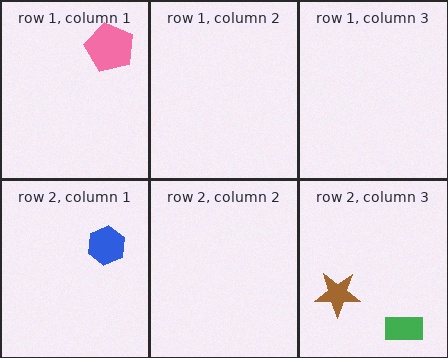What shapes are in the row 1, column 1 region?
The pink pentagon.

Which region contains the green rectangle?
The row 2, column 3 region.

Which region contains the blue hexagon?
The row 2, column 1 region.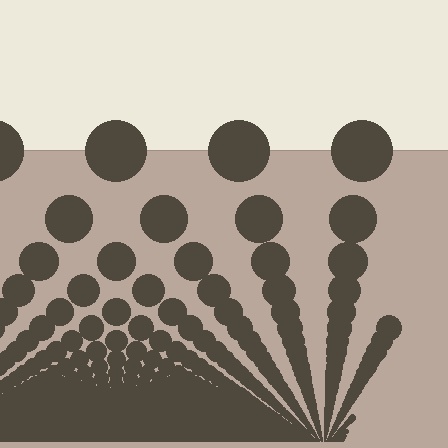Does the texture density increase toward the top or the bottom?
Density increases toward the bottom.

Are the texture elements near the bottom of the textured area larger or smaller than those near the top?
Smaller. The gradient is inverted — elements near the bottom are smaller and denser.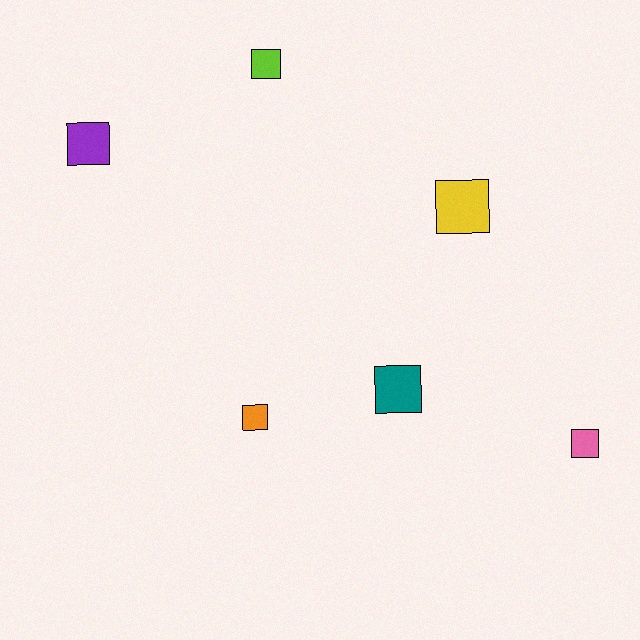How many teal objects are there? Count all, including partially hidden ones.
There is 1 teal object.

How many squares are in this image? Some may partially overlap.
There are 6 squares.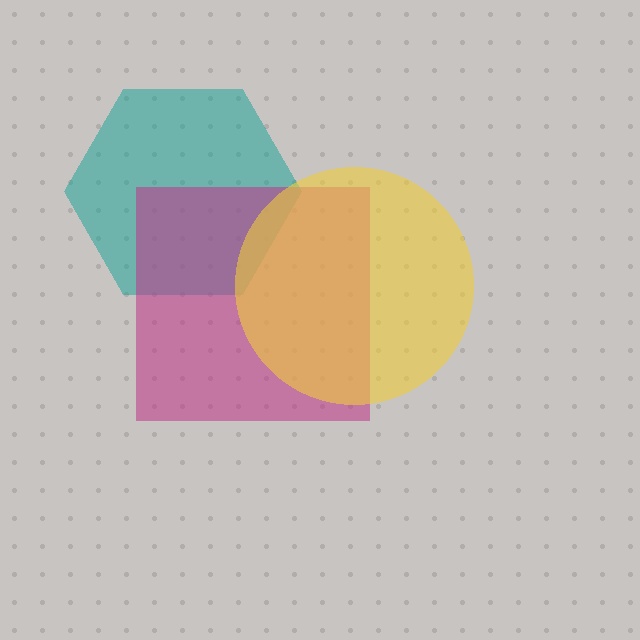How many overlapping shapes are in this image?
There are 3 overlapping shapes in the image.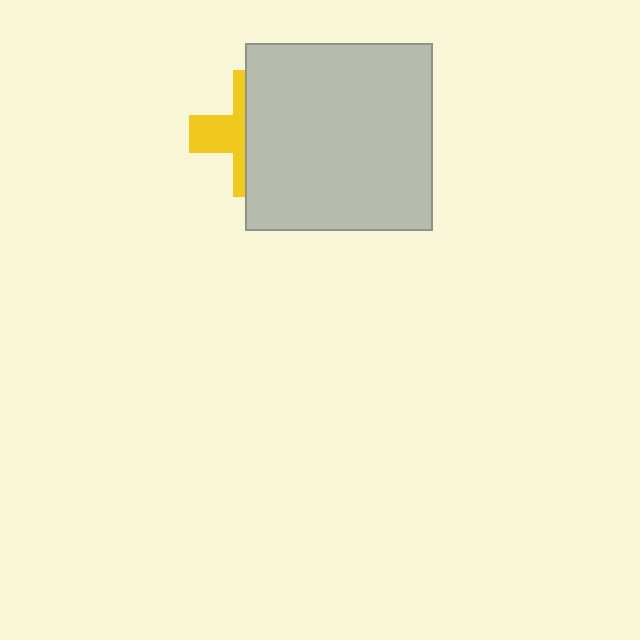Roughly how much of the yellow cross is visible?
A small part of it is visible (roughly 39%).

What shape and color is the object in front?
The object in front is a light gray square.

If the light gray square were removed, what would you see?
You would see the complete yellow cross.